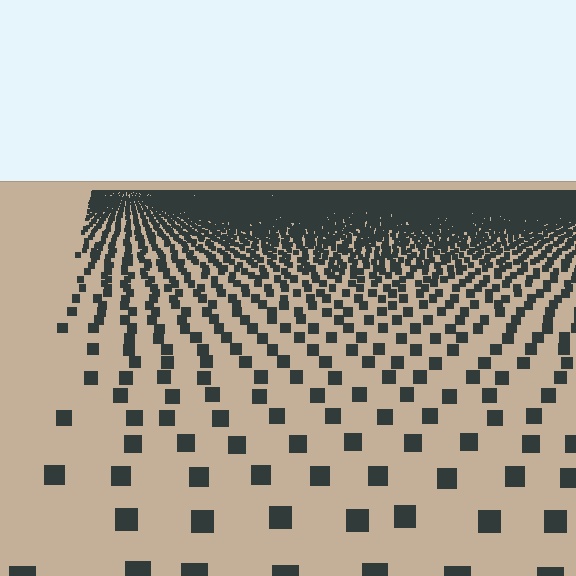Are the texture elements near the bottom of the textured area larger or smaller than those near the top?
Larger. Near the bottom, elements are closer to the viewer and appear at a bigger on-screen size.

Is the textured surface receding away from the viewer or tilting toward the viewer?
The surface is receding away from the viewer. Texture elements get smaller and denser toward the top.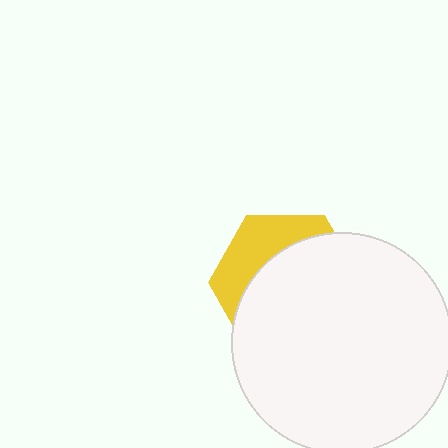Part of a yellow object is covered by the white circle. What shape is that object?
It is a hexagon.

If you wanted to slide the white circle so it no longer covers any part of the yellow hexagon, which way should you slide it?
Slide it toward the lower-right — that is the most direct way to separate the two shapes.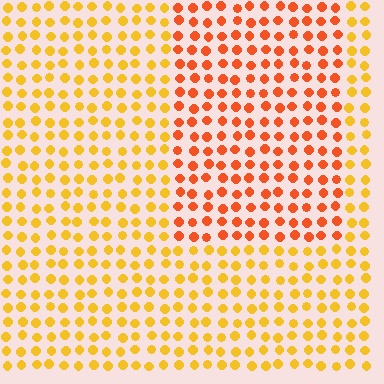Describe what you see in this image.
The image is filled with small yellow elements in a uniform arrangement. A rectangle-shaped region is visible where the elements are tinted to a slightly different hue, forming a subtle color boundary.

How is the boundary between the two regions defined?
The boundary is defined purely by a slight shift in hue (about 32 degrees). Spacing, size, and orientation are identical on both sides.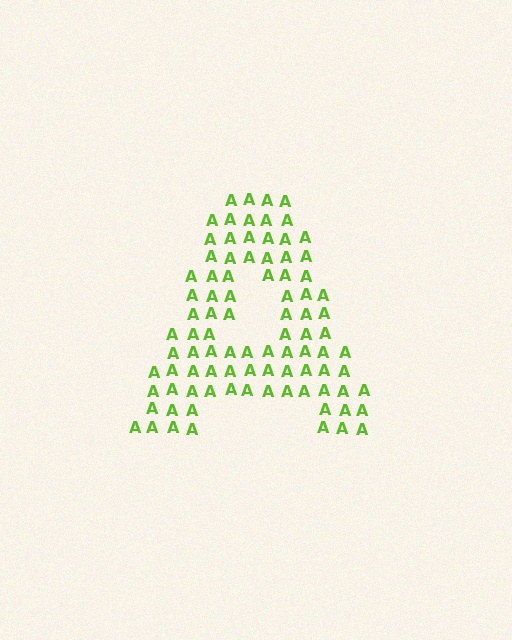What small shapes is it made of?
It is made of small letter A's.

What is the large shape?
The large shape is the letter A.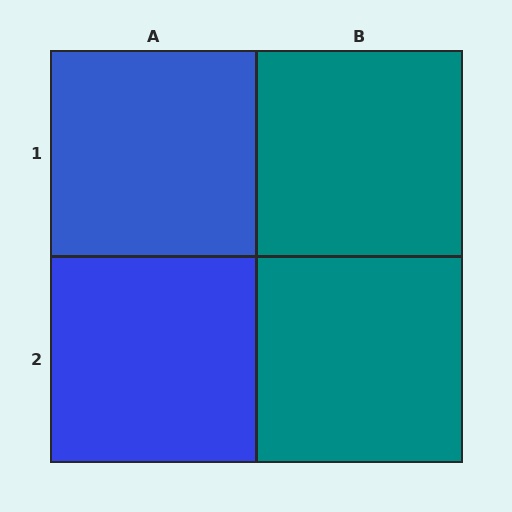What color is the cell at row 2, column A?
Blue.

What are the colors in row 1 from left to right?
Blue, teal.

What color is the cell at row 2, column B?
Teal.